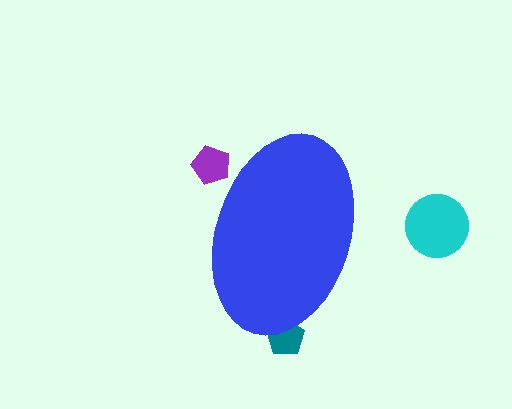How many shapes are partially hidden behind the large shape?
2 shapes are partially hidden.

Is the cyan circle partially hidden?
No, the cyan circle is fully visible.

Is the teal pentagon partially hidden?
Yes, the teal pentagon is partially hidden behind the blue ellipse.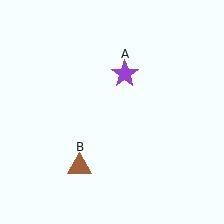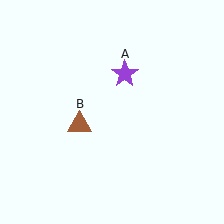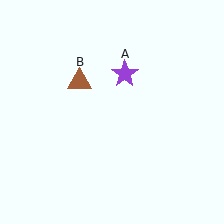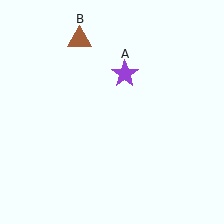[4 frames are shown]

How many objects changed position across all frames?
1 object changed position: brown triangle (object B).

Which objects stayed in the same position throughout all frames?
Purple star (object A) remained stationary.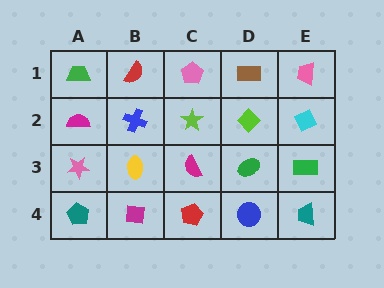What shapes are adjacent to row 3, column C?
A lime star (row 2, column C), a red pentagon (row 4, column C), a yellow ellipse (row 3, column B), a green ellipse (row 3, column D).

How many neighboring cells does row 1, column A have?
2.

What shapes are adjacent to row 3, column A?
A magenta semicircle (row 2, column A), a teal pentagon (row 4, column A), a yellow ellipse (row 3, column B).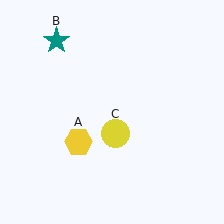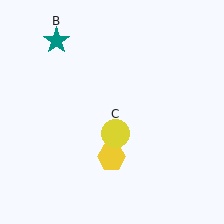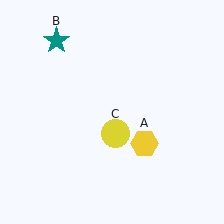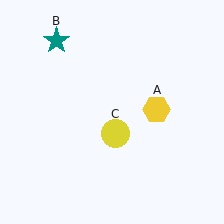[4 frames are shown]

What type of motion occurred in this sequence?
The yellow hexagon (object A) rotated counterclockwise around the center of the scene.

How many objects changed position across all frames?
1 object changed position: yellow hexagon (object A).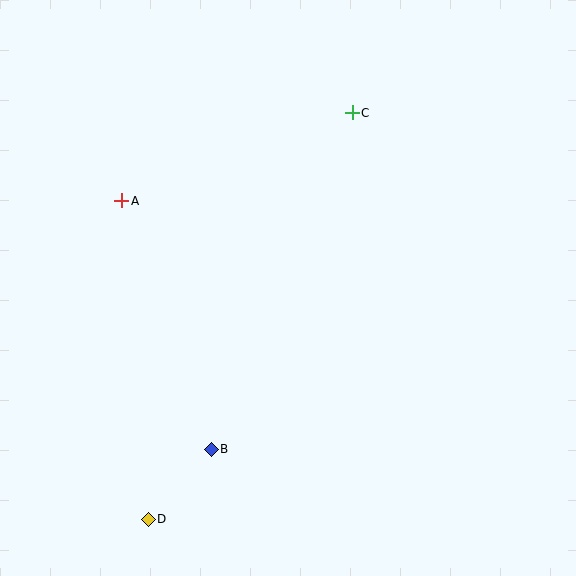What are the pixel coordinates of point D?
Point D is at (148, 519).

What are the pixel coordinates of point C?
Point C is at (352, 113).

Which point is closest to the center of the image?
Point B at (211, 449) is closest to the center.